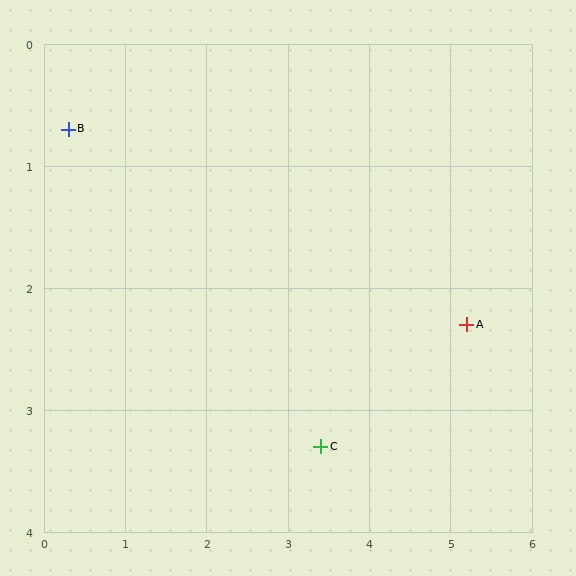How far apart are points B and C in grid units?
Points B and C are about 4.0 grid units apart.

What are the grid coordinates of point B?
Point B is at approximately (0.3, 0.7).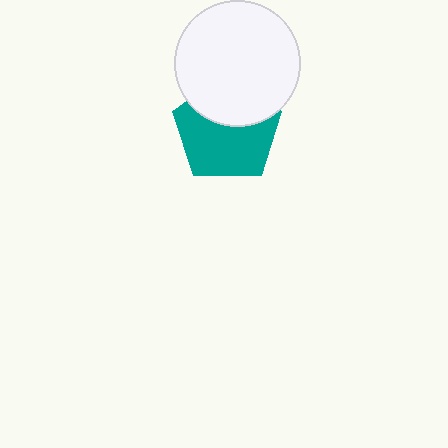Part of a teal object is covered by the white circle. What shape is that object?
It is a pentagon.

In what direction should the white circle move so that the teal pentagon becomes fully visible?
The white circle should move up. That is the shortest direction to clear the overlap and leave the teal pentagon fully visible.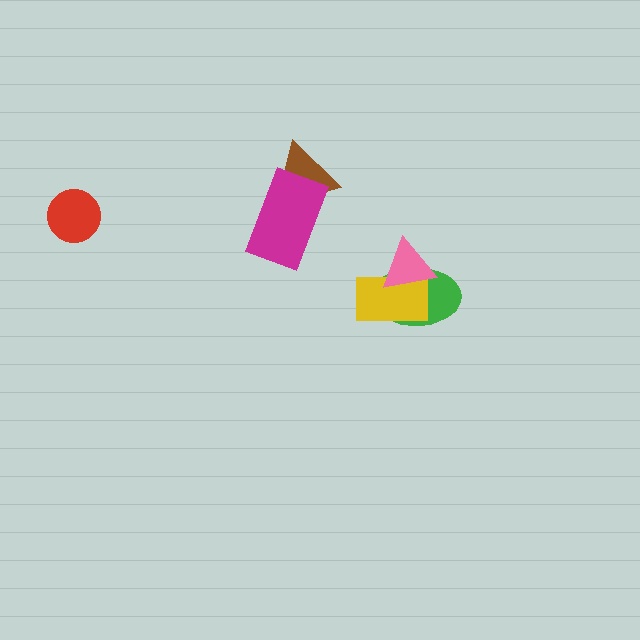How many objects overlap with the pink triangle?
2 objects overlap with the pink triangle.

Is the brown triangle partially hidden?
Yes, it is partially covered by another shape.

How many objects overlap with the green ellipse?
2 objects overlap with the green ellipse.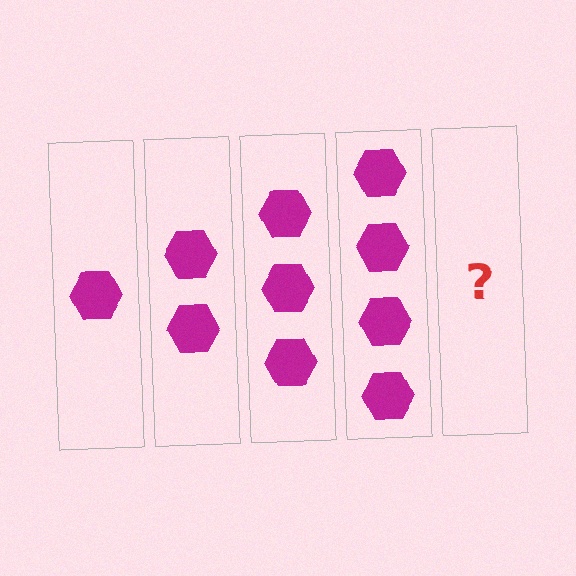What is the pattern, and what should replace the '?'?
The pattern is that each step adds one more hexagon. The '?' should be 5 hexagons.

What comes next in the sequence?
The next element should be 5 hexagons.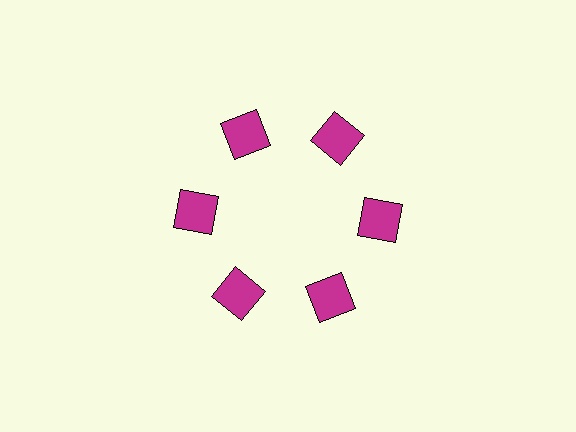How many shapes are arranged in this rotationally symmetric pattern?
There are 6 shapes, arranged in 6 groups of 1.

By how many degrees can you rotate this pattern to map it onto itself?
The pattern maps onto itself every 60 degrees of rotation.